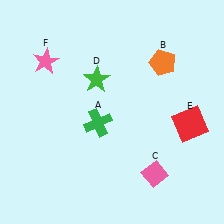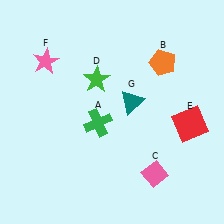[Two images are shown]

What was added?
A teal triangle (G) was added in Image 2.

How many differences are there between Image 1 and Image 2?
There is 1 difference between the two images.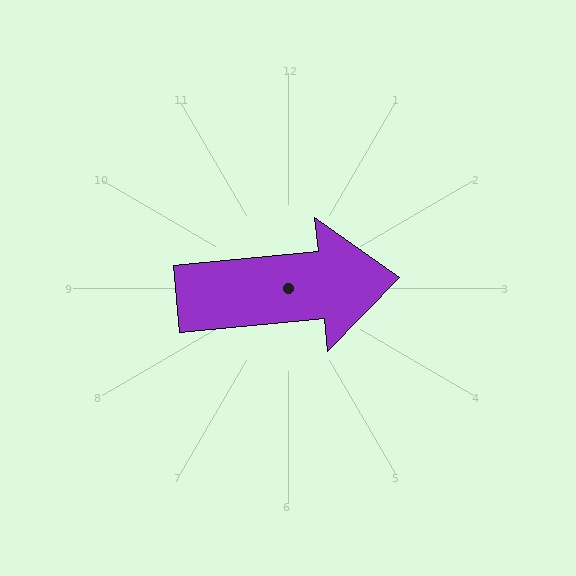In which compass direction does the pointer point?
East.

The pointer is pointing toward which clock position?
Roughly 3 o'clock.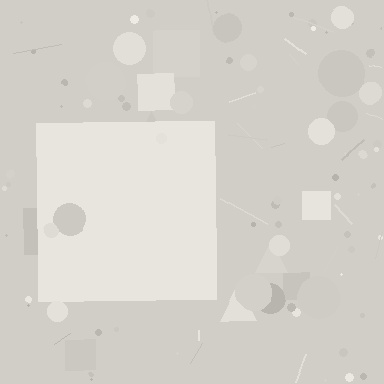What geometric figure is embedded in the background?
A square is embedded in the background.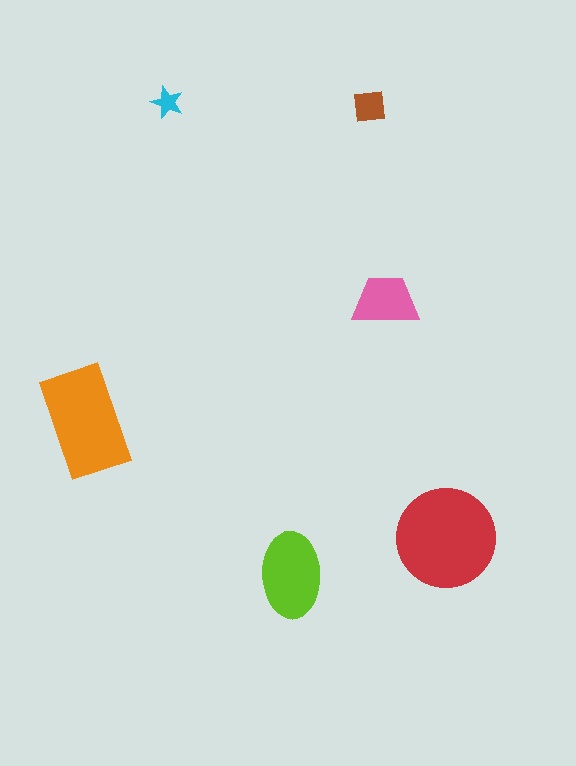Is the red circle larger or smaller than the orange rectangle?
Larger.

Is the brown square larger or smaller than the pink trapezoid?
Smaller.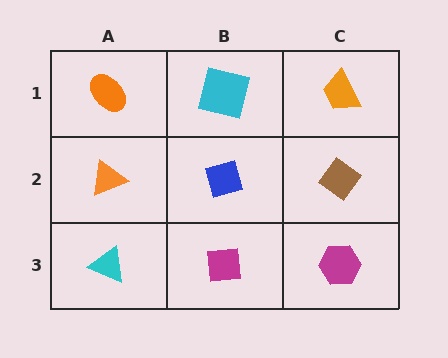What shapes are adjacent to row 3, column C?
A brown diamond (row 2, column C), a magenta square (row 3, column B).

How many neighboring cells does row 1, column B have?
3.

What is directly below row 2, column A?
A cyan triangle.